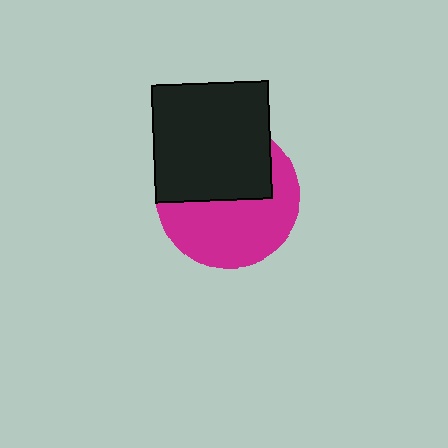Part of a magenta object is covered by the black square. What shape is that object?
It is a circle.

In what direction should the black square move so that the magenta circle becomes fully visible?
The black square should move up. That is the shortest direction to clear the overlap and leave the magenta circle fully visible.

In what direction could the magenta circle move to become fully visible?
The magenta circle could move down. That would shift it out from behind the black square entirely.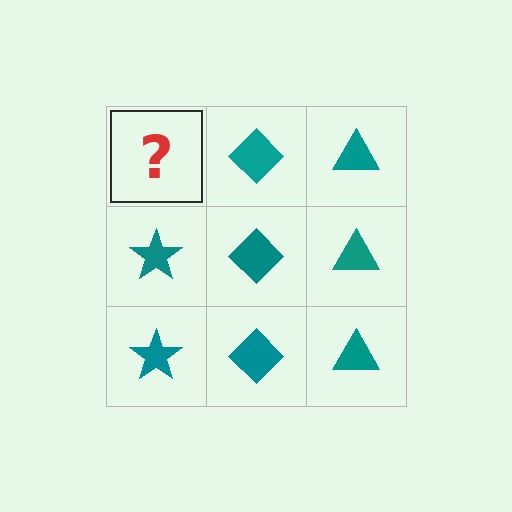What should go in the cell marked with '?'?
The missing cell should contain a teal star.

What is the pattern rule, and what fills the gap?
The rule is that each column has a consistent shape. The gap should be filled with a teal star.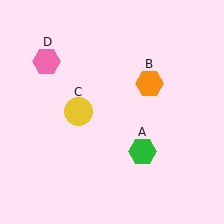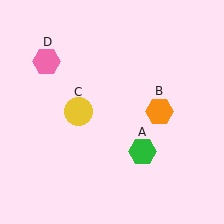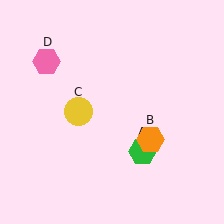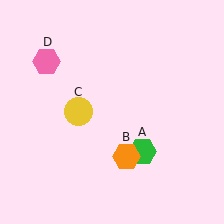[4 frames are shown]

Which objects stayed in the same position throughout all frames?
Green hexagon (object A) and yellow circle (object C) and pink hexagon (object D) remained stationary.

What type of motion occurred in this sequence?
The orange hexagon (object B) rotated clockwise around the center of the scene.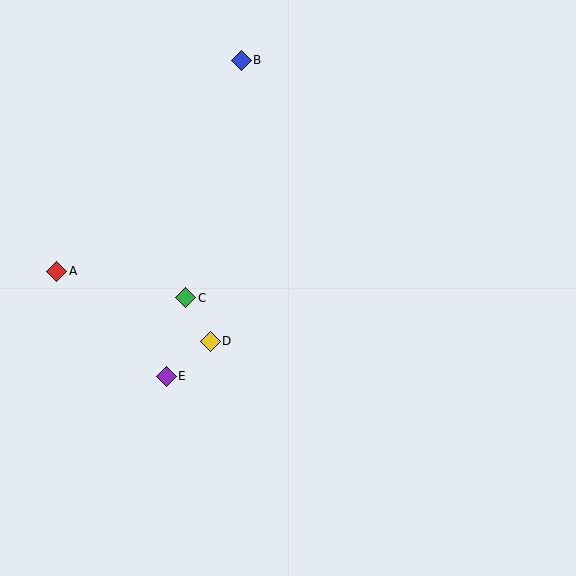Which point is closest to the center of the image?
Point D at (210, 341) is closest to the center.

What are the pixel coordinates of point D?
Point D is at (210, 341).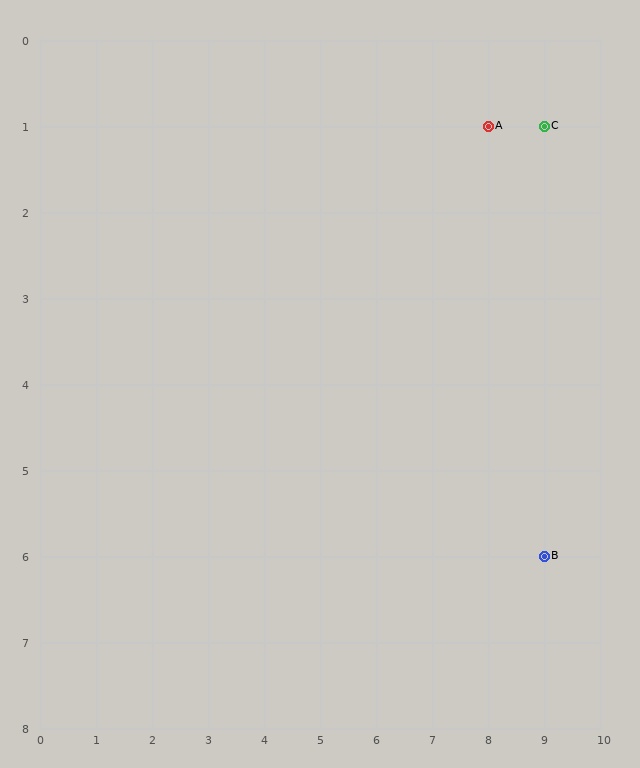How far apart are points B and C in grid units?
Points B and C are 5 rows apart.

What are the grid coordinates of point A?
Point A is at grid coordinates (8, 1).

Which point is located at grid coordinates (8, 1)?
Point A is at (8, 1).